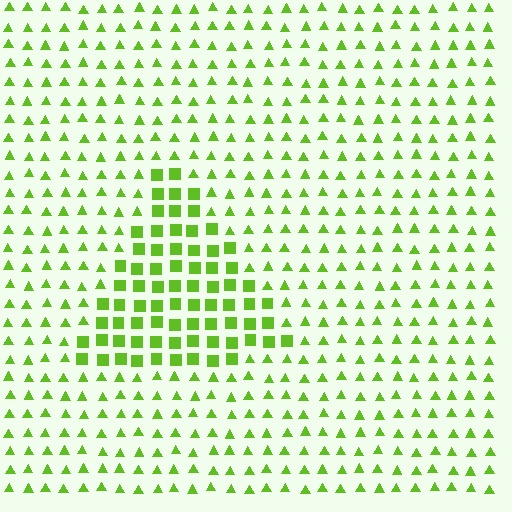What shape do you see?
I see a triangle.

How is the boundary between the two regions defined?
The boundary is defined by a change in element shape: squares inside vs. triangles outside. All elements share the same color and spacing.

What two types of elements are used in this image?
The image uses squares inside the triangle region and triangles outside it.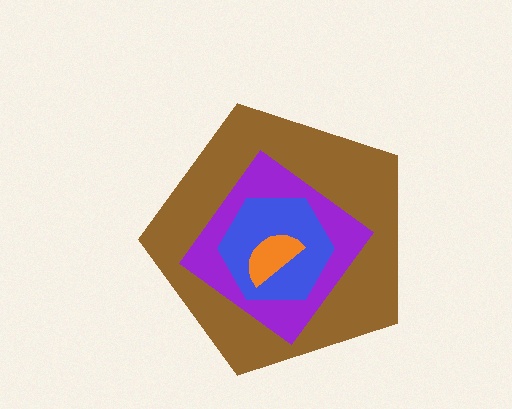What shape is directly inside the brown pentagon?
The purple diamond.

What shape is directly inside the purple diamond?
The blue hexagon.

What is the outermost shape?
The brown pentagon.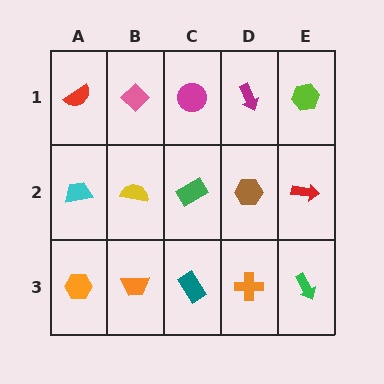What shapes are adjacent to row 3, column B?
A yellow semicircle (row 2, column B), an orange hexagon (row 3, column A), a teal rectangle (row 3, column C).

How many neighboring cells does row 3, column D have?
3.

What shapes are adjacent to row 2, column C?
A magenta circle (row 1, column C), a teal rectangle (row 3, column C), a yellow semicircle (row 2, column B), a brown hexagon (row 2, column D).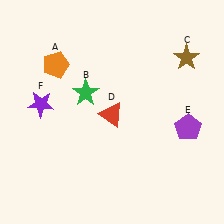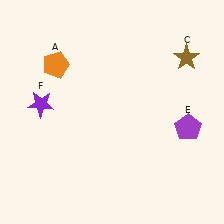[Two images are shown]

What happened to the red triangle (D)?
The red triangle (D) was removed in Image 2. It was in the bottom-left area of Image 1.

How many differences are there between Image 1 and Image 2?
There are 2 differences between the two images.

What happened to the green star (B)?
The green star (B) was removed in Image 2. It was in the top-left area of Image 1.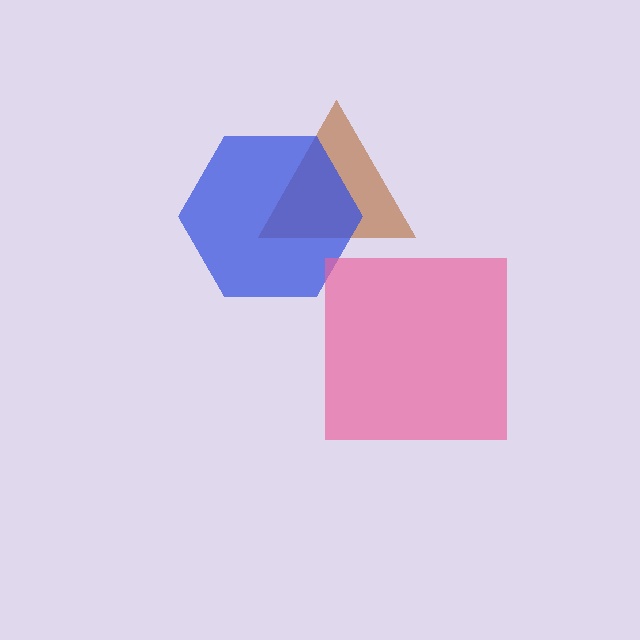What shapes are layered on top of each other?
The layered shapes are: a brown triangle, a blue hexagon, a pink square.